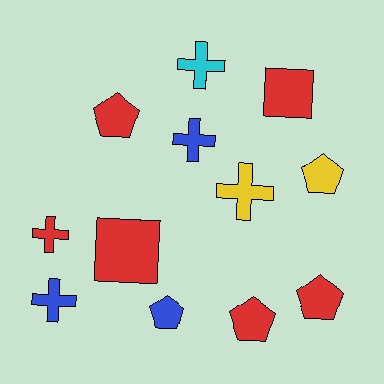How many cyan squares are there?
There are no cyan squares.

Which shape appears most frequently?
Cross, with 5 objects.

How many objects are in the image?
There are 12 objects.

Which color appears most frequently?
Red, with 6 objects.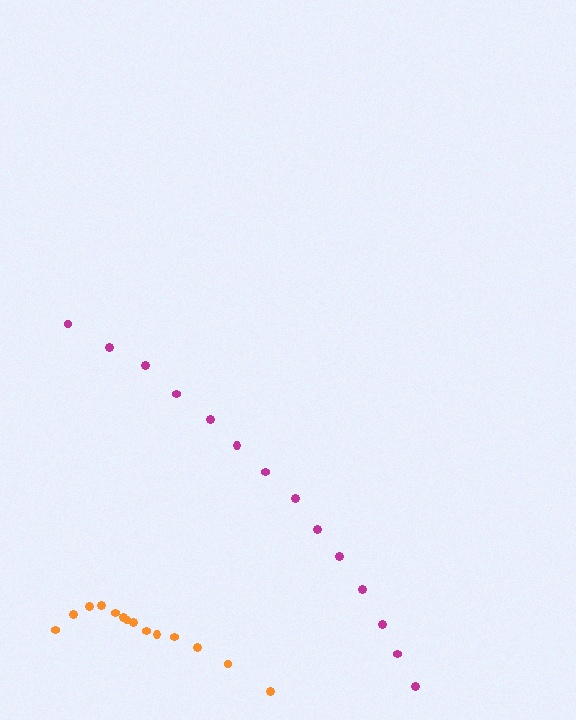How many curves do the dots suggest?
There are 2 distinct paths.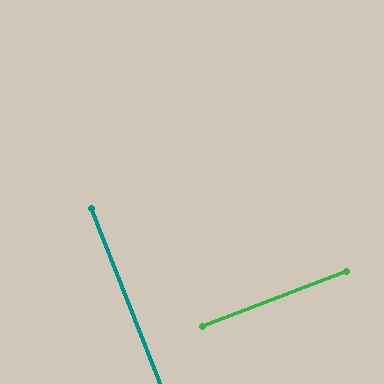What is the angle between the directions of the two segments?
Approximately 89 degrees.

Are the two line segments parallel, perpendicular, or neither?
Perpendicular — they meet at approximately 89°.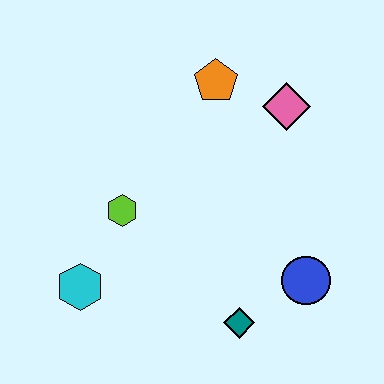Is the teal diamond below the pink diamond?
Yes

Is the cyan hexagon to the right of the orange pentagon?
No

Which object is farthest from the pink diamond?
The cyan hexagon is farthest from the pink diamond.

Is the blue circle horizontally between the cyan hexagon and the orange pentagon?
No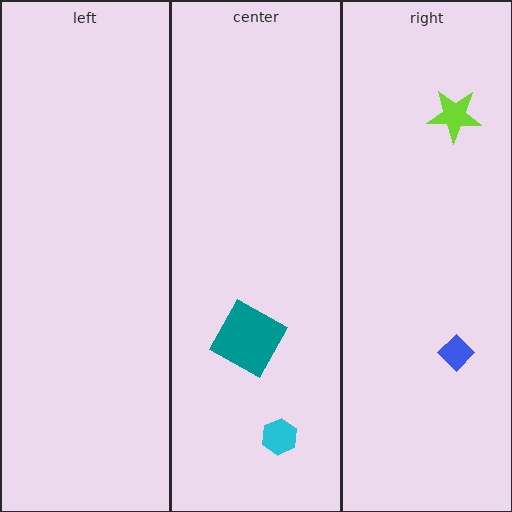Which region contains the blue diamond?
The right region.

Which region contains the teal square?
The center region.